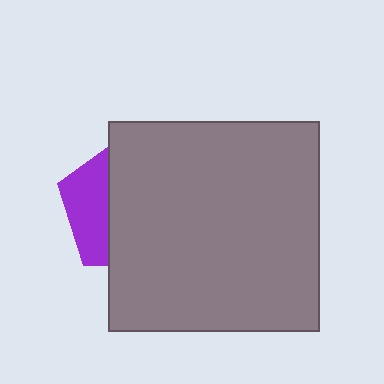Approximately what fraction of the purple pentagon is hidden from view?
Roughly 69% of the purple pentagon is hidden behind the gray square.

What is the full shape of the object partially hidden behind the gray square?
The partially hidden object is a purple pentagon.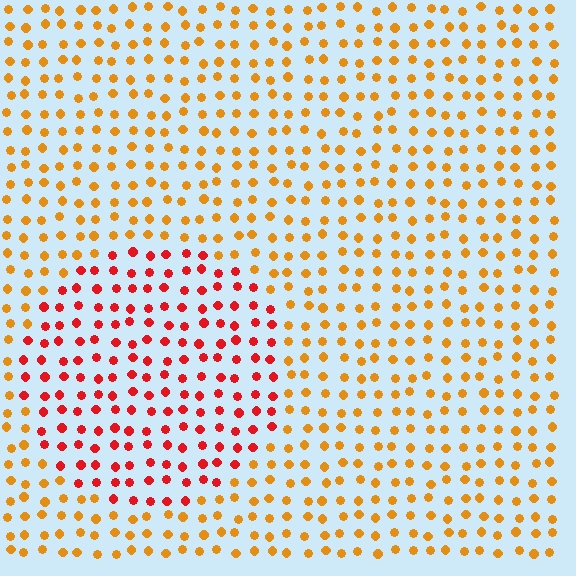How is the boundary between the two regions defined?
The boundary is defined purely by a slight shift in hue (about 39 degrees). Spacing, size, and orientation are identical on both sides.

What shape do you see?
I see a circle.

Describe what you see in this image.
The image is filled with small orange elements in a uniform arrangement. A circle-shaped region is visible where the elements are tinted to a slightly different hue, forming a subtle color boundary.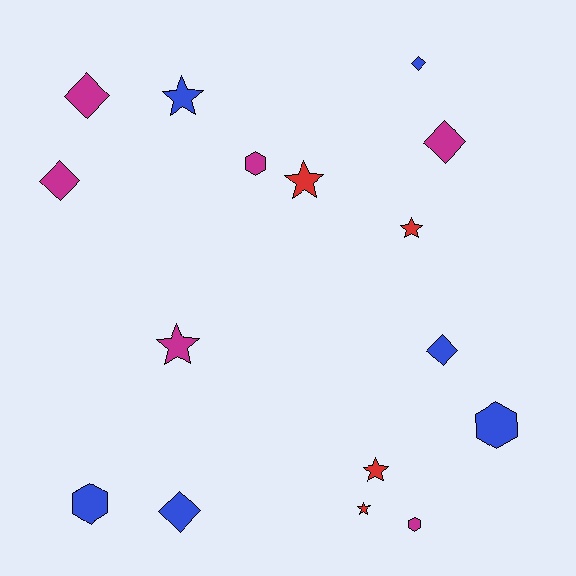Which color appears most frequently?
Magenta, with 6 objects.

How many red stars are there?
There are 4 red stars.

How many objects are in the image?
There are 16 objects.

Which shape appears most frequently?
Diamond, with 6 objects.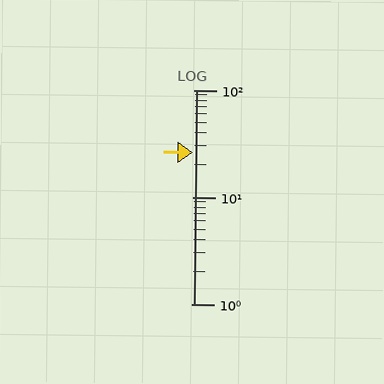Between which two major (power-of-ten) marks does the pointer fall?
The pointer is between 10 and 100.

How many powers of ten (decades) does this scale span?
The scale spans 2 decades, from 1 to 100.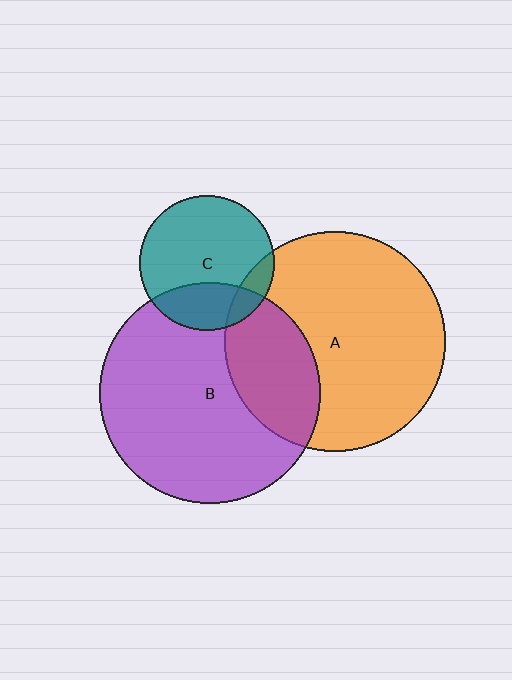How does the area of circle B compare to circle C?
Approximately 2.7 times.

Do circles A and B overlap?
Yes.